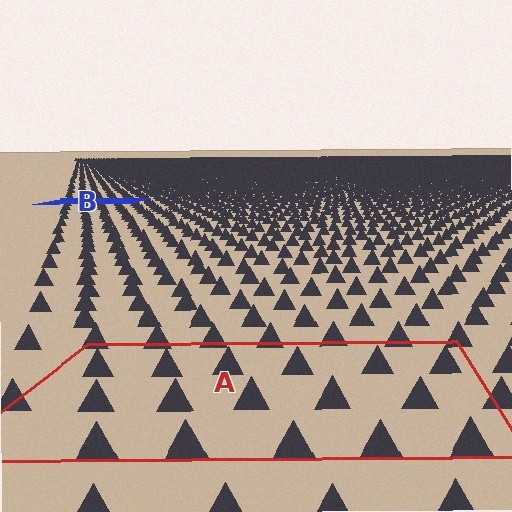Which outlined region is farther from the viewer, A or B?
Region B is farther from the viewer — the texture elements inside it appear smaller and more densely packed.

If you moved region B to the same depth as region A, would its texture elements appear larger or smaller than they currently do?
They would appear larger. At a closer depth, the same texture elements are projected at a bigger on-screen size.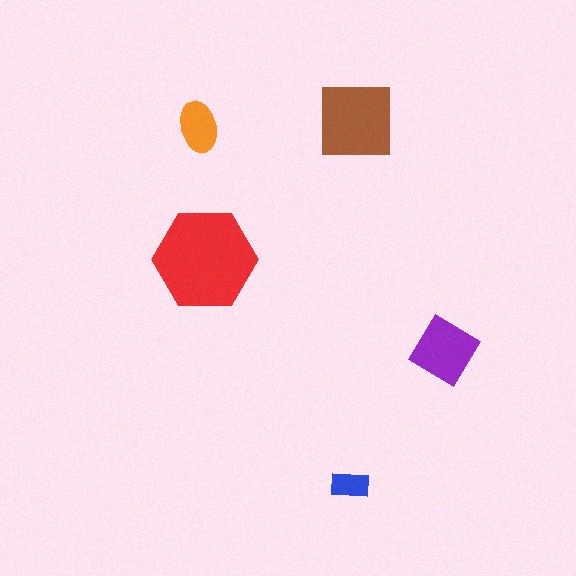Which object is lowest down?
The blue rectangle is bottommost.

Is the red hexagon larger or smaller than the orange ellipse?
Larger.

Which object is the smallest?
The blue rectangle.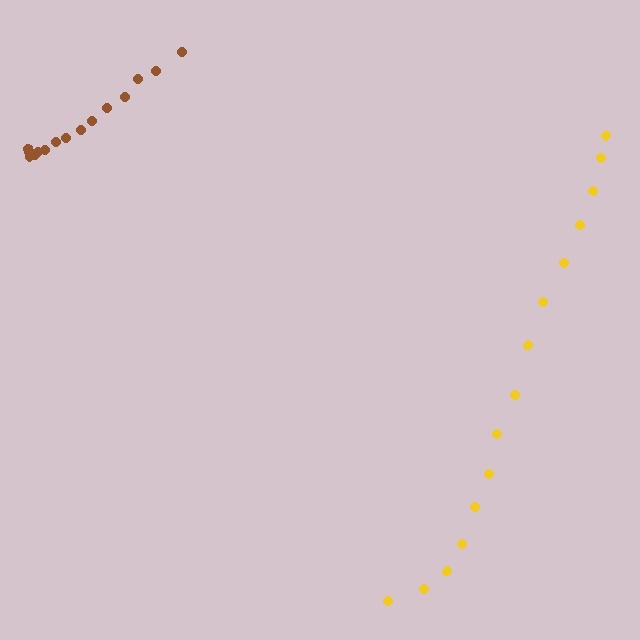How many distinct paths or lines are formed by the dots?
There are 2 distinct paths.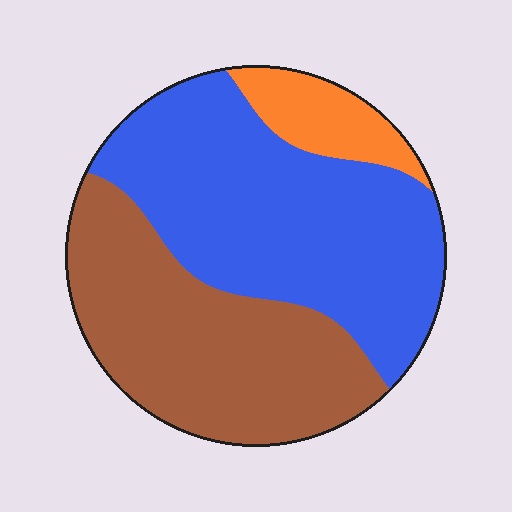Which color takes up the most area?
Blue, at roughly 50%.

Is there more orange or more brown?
Brown.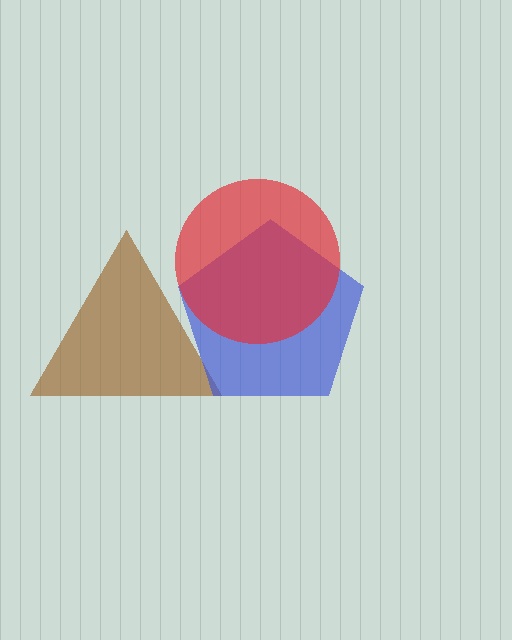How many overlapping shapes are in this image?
There are 3 overlapping shapes in the image.